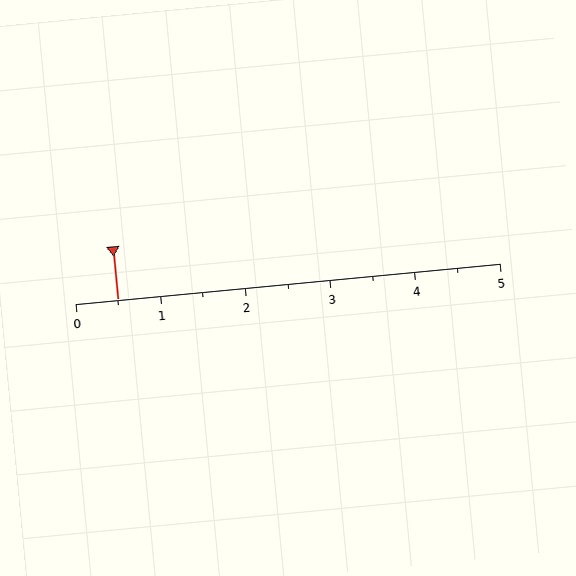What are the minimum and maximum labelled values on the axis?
The axis runs from 0 to 5.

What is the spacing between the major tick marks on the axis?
The major ticks are spaced 1 apart.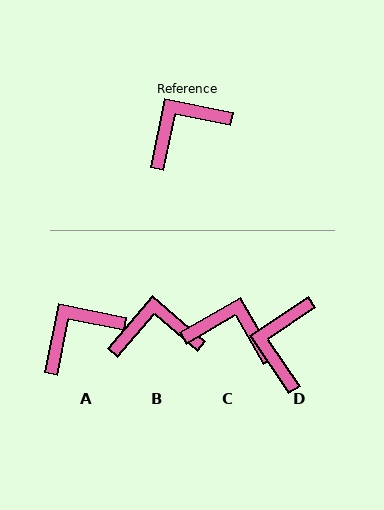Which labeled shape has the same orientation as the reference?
A.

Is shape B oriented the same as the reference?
No, it is off by about 29 degrees.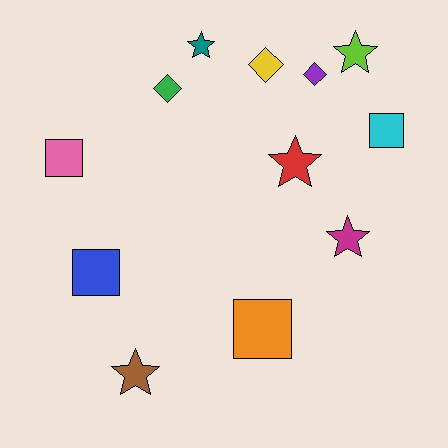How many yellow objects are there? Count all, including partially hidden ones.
There is 1 yellow object.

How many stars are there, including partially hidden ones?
There are 5 stars.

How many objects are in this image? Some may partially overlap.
There are 12 objects.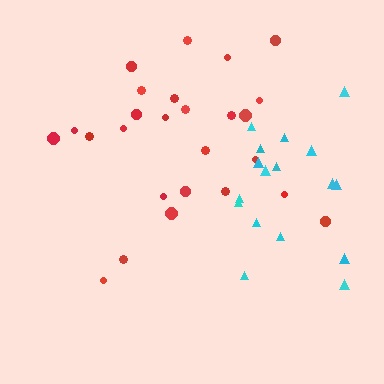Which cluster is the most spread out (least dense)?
Red.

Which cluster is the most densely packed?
Cyan.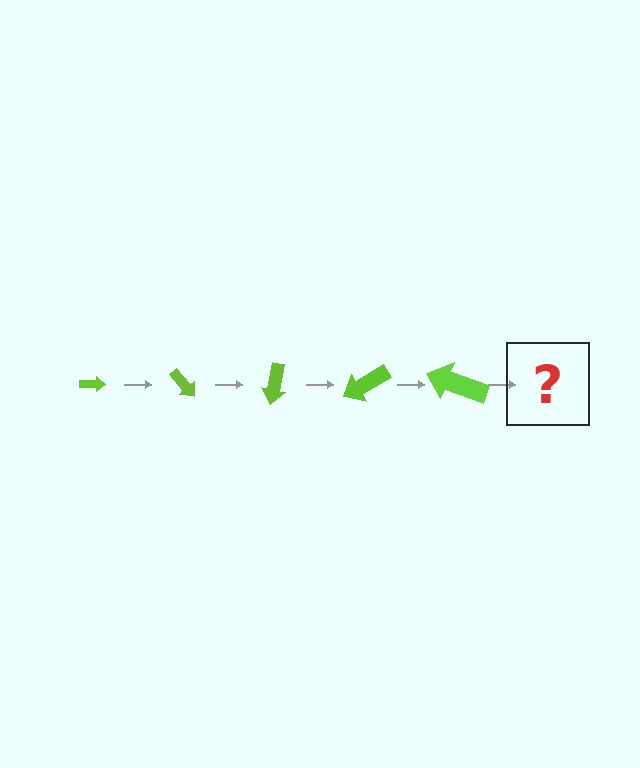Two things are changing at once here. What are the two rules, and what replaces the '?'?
The two rules are that the arrow grows larger each step and it rotates 50 degrees each step. The '?' should be an arrow, larger than the previous one and rotated 250 degrees from the start.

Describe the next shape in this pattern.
It should be an arrow, larger than the previous one and rotated 250 degrees from the start.